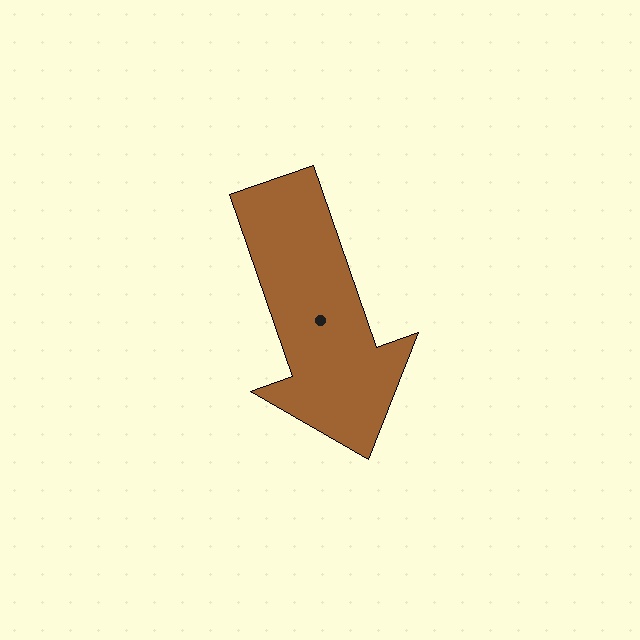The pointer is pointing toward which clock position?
Roughly 5 o'clock.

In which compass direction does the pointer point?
South.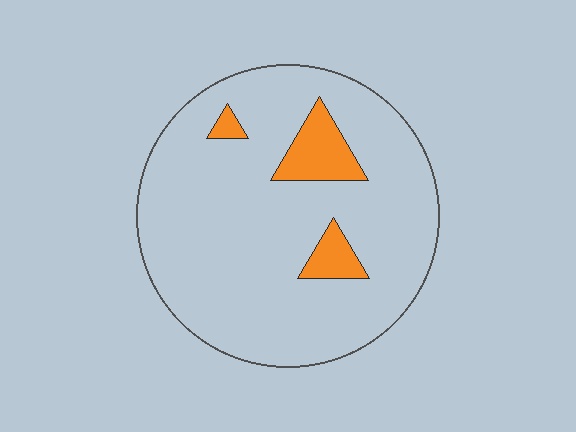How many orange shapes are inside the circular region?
3.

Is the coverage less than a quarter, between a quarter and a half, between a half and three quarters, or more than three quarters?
Less than a quarter.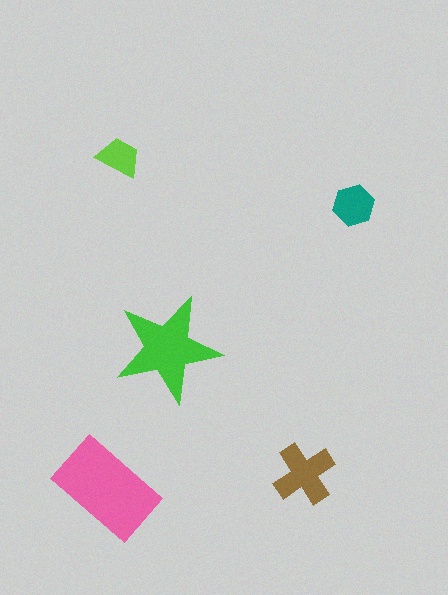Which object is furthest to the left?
The pink rectangle is leftmost.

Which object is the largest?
The pink rectangle.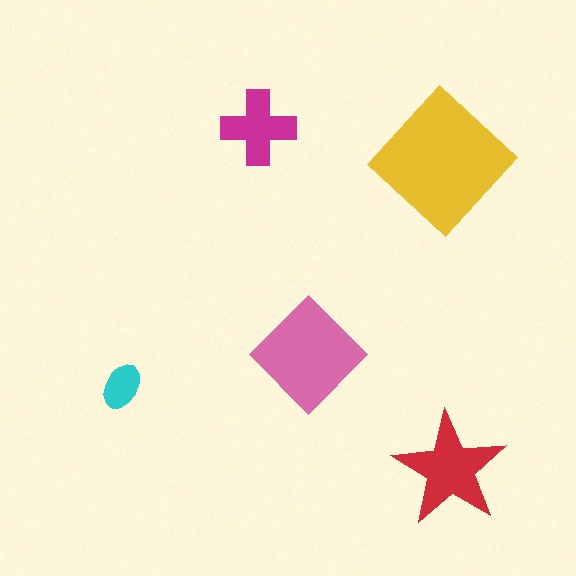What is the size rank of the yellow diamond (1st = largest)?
1st.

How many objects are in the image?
There are 5 objects in the image.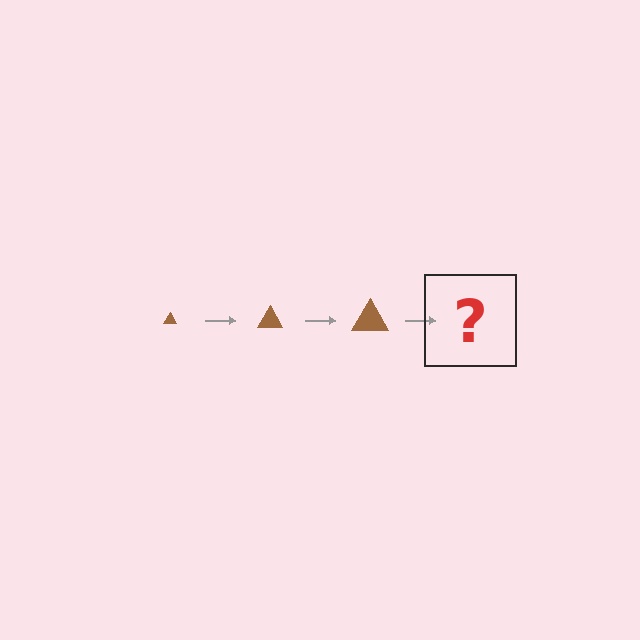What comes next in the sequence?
The next element should be a brown triangle, larger than the previous one.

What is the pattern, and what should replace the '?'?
The pattern is that the triangle gets progressively larger each step. The '?' should be a brown triangle, larger than the previous one.